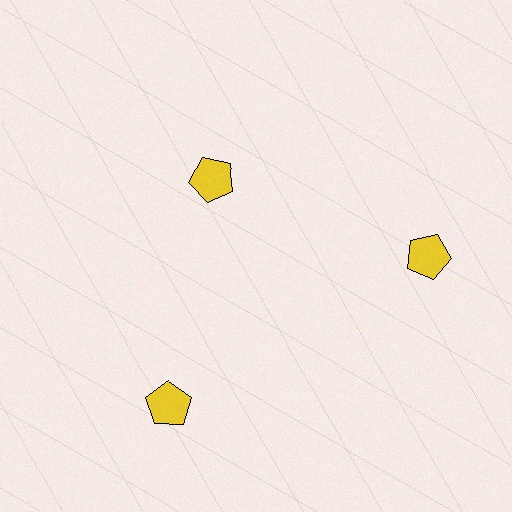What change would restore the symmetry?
The symmetry would be restored by moving it outward, back onto the ring so that all 3 pentagons sit at equal angles and equal distance from the center.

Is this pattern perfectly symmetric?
No. The 3 yellow pentagons are arranged in a ring, but one element near the 11 o'clock position is pulled inward toward the center, breaking the 3-fold rotational symmetry.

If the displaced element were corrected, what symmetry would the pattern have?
It would have 3-fold rotational symmetry — the pattern would map onto itself every 120 degrees.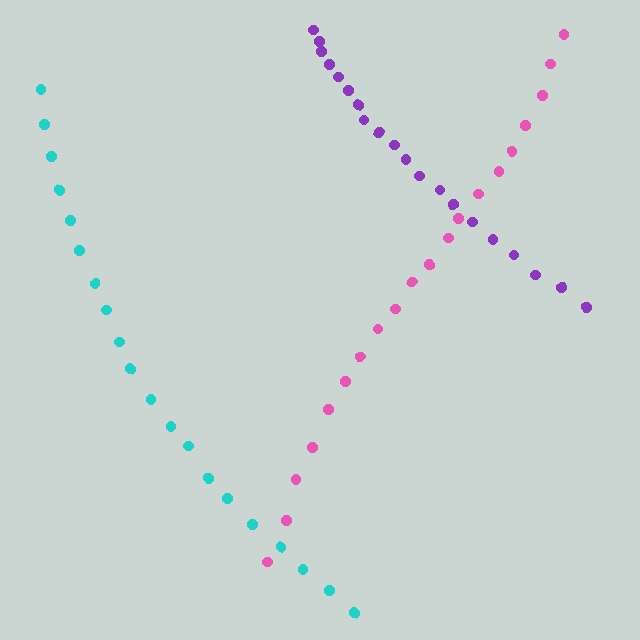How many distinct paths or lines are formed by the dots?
There are 3 distinct paths.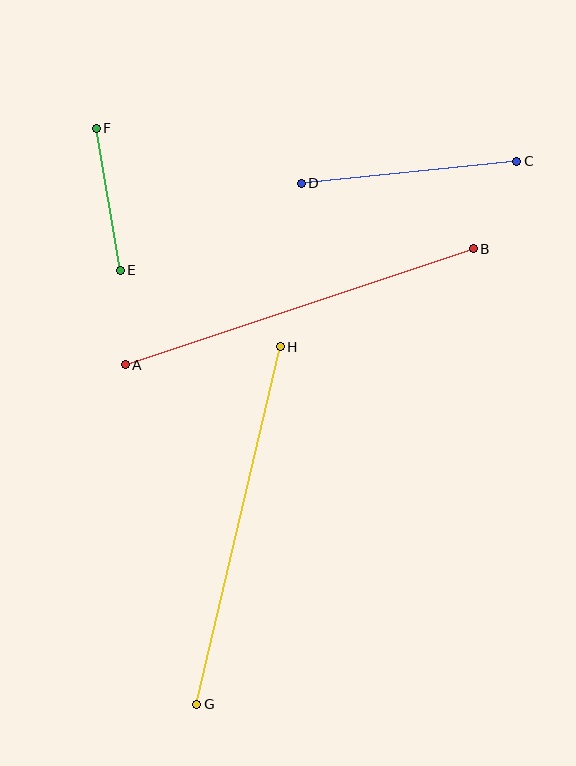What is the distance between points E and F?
The distance is approximately 144 pixels.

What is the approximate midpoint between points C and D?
The midpoint is at approximately (409, 172) pixels.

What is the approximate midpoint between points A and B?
The midpoint is at approximately (299, 307) pixels.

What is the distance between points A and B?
The distance is approximately 366 pixels.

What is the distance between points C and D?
The distance is approximately 217 pixels.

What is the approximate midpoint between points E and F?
The midpoint is at approximately (108, 199) pixels.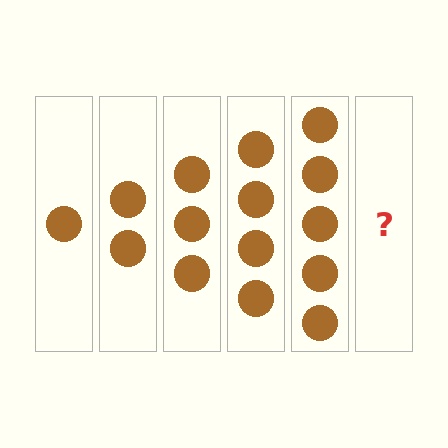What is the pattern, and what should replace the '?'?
The pattern is that each step adds one more circle. The '?' should be 6 circles.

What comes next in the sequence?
The next element should be 6 circles.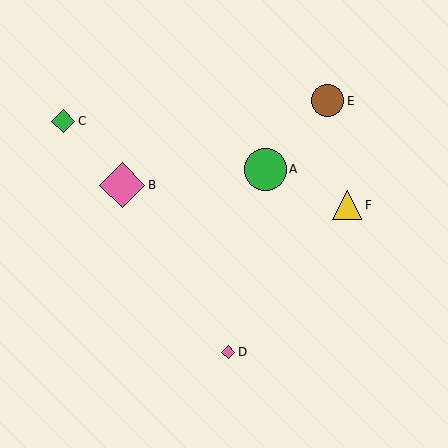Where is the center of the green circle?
The center of the green circle is at (265, 169).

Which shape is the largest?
The pink diamond (labeled B) is the largest.